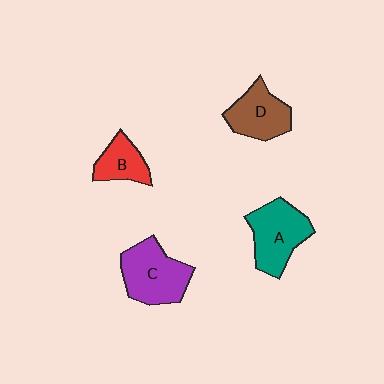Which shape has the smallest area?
Shape B (red).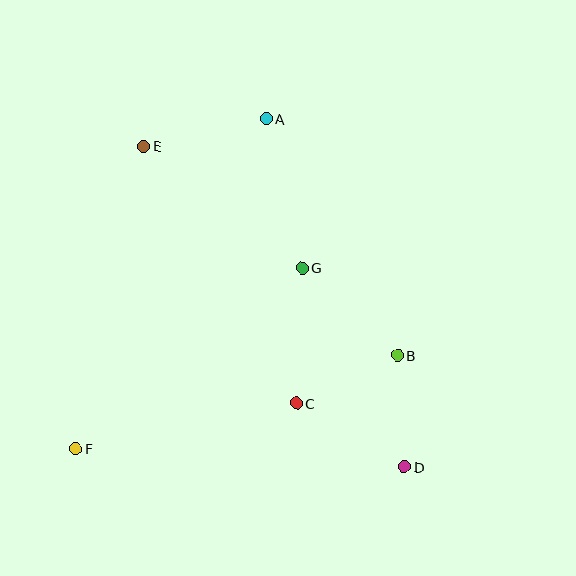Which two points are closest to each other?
Points B and D are closest to each other.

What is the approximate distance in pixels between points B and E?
The distance between B and E is approximately 329 pixels.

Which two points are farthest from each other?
Points D and E are farthest from each other.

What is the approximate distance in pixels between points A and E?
The distance between A and E is approximately 126 pixels.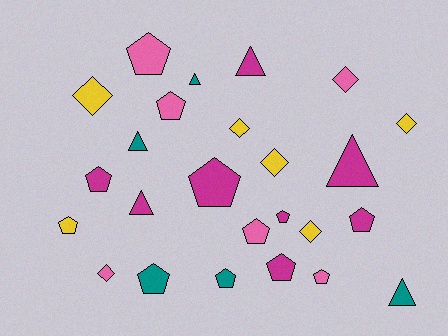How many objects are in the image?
There are 25 objects.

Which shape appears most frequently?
Pentagon, with 12 objects.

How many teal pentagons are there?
There are 2 teal pentagons.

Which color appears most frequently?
Magenta, with 8 objects.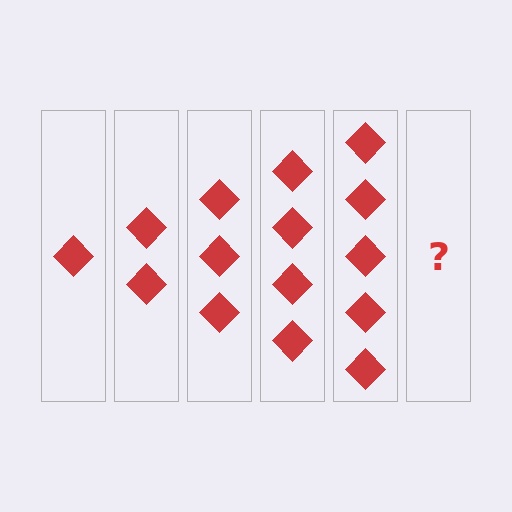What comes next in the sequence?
The next element should be 6 diamonds.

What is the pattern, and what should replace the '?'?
The pattern is that each step adds one more diamond. The '?' should be 6 diamonds.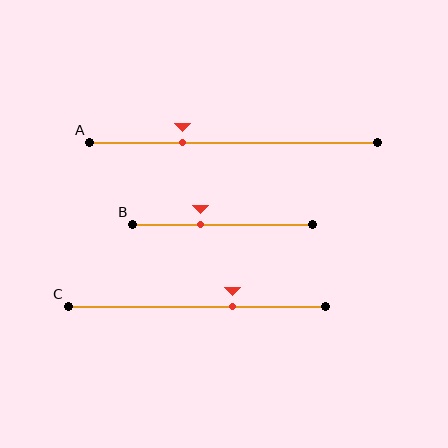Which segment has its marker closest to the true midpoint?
Segment B has its marker closest to the true midpoint.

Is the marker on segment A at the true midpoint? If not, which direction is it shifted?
No, the marker on segment A is shifted to the left by about 18% of the segment length.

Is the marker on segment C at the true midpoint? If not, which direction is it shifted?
No, the marker on segment C is shifted to the right by about 14% of the segment length.